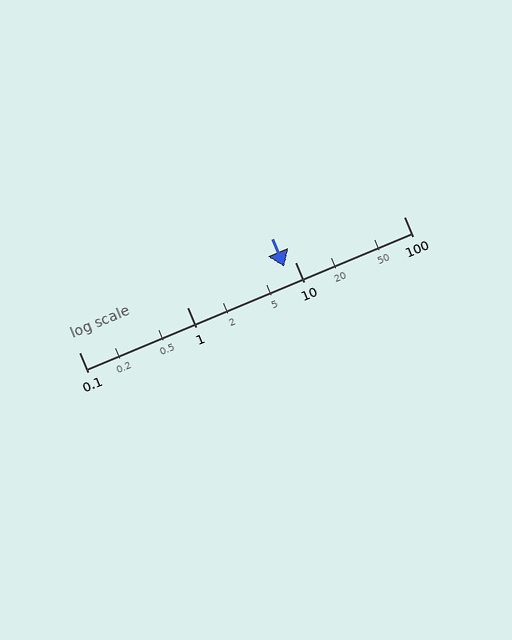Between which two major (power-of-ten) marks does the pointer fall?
The pointer is between 1 and 10.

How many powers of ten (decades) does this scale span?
The scale spans 3 decades, from 0.1 to 100.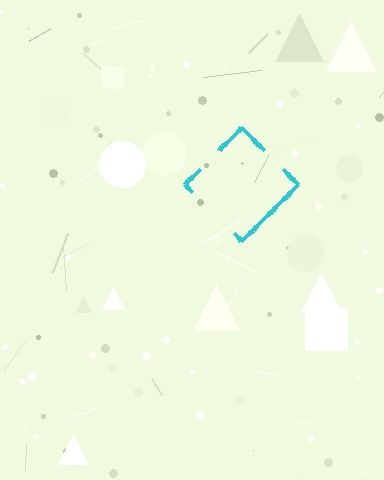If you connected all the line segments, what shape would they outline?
They would outline a diamond.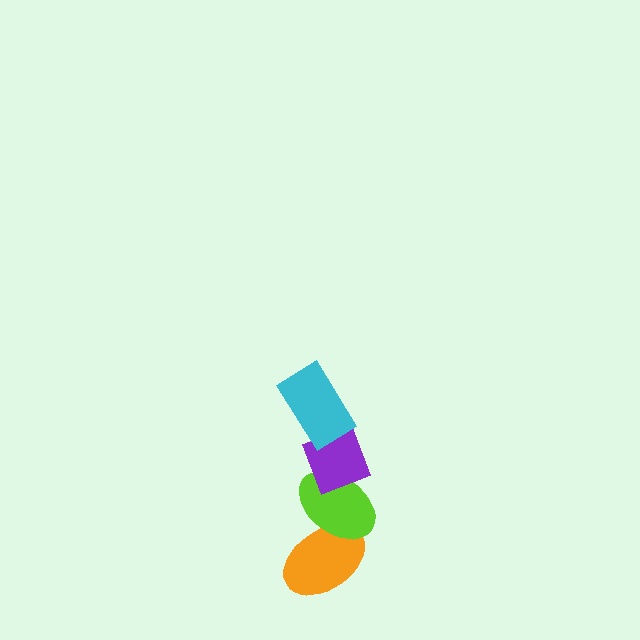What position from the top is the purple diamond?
The purple diamond is 2nd from the top.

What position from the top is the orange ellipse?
The orange ellipse is 4th from the top.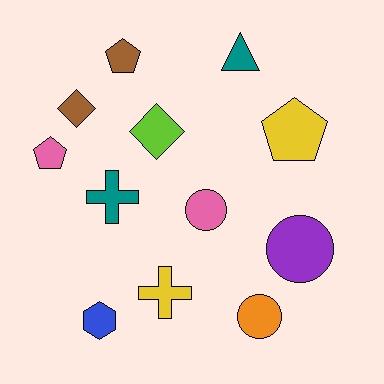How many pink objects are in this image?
There are 2 pink objects.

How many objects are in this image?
There are 12 objects.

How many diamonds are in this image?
There are 2 diamonds.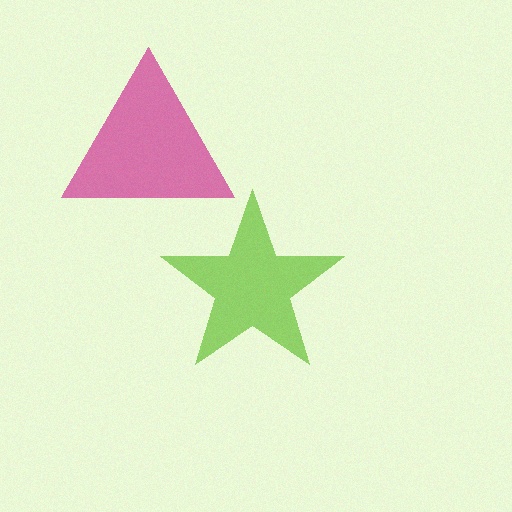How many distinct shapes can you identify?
There are 2 distinct shapes: a magenta triangle, a lime star.